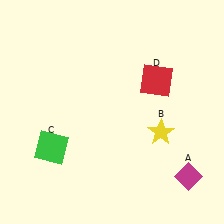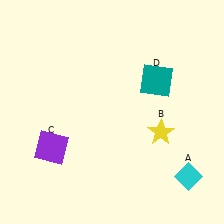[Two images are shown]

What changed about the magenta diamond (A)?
In Image 1, A is magenta. In Image 2, it changed to cyan.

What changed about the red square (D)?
In Image 1, D is red. In Image 2, it changed to teal.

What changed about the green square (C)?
In Image 1, C is green. In Image 2, it changed to purple.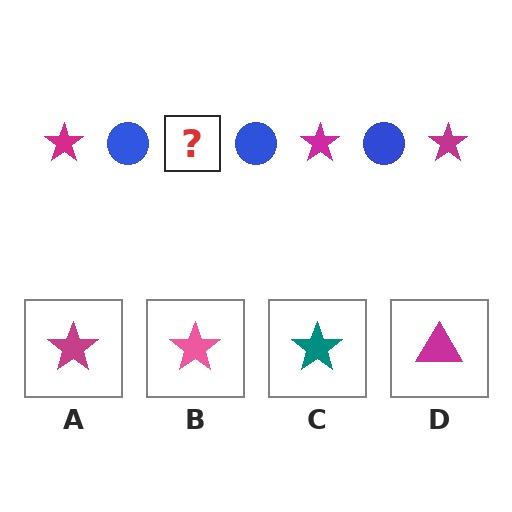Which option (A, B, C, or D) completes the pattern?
A.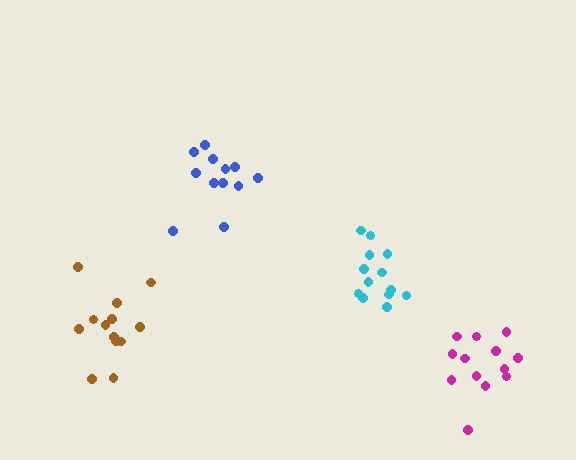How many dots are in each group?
Group 1: 13 dots, Group 2: 13 dots, Group 3: 12 dots, Group 4: 13 dots (51 total).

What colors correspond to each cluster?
The clusters are colored: brown, cyan, blue, magenta.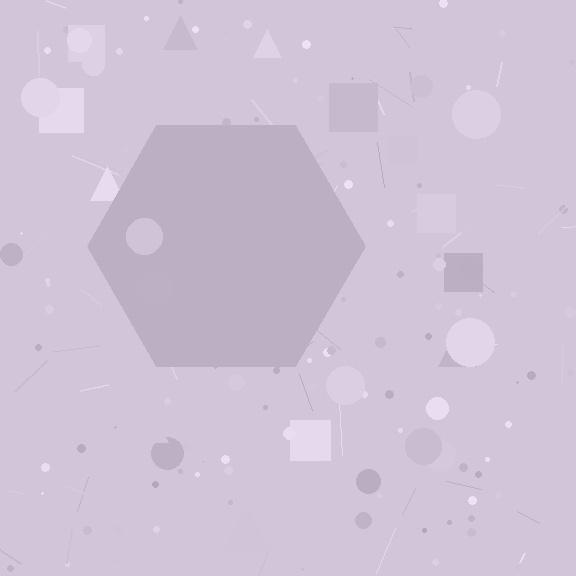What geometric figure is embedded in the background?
A hexagon is embedded in the background.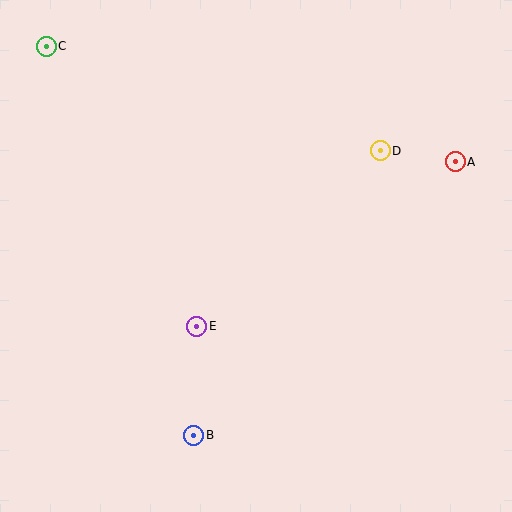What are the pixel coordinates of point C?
Point C is at (46, 46).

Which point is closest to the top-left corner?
Point C is closest to the top-left corner.